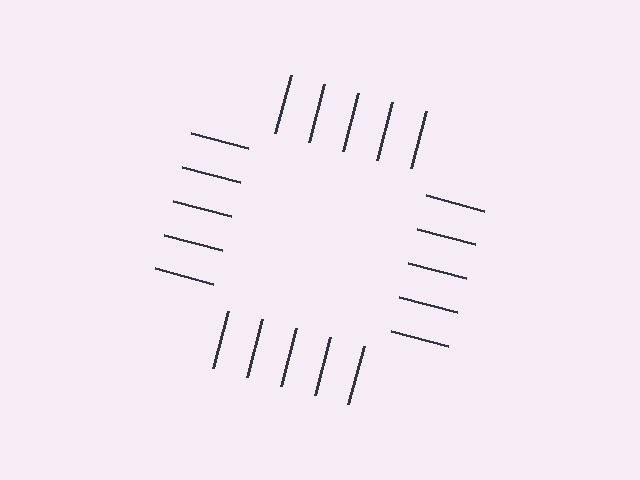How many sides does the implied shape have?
4 sides — the line-ends trace a square.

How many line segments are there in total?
20 — 5 along each of the 4 edges.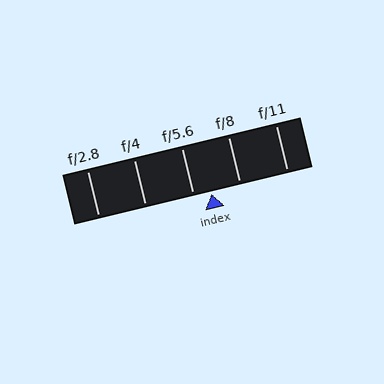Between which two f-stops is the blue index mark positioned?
The index mark is between f/5.6 and f/8.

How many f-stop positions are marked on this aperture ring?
There are 5 f-stop positions marked.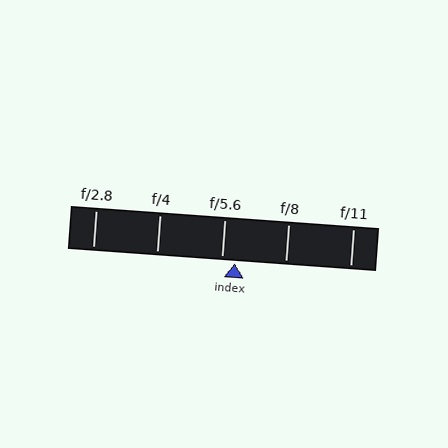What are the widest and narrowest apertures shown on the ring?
The widest aperture shown is f/2.8 and the narrowest is f/11.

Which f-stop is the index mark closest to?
The index mark is closest to f/5.6.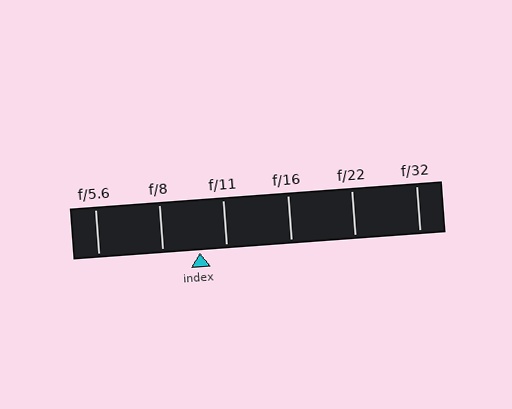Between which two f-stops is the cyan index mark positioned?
The index mark is between f/8 and f/11.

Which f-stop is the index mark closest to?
The index mark is closest to f/11.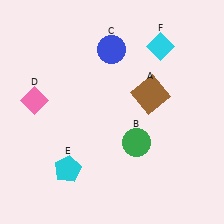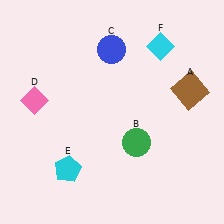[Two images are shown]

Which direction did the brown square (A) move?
The brown square (A) moved right.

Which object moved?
The brown square (A) moved right.